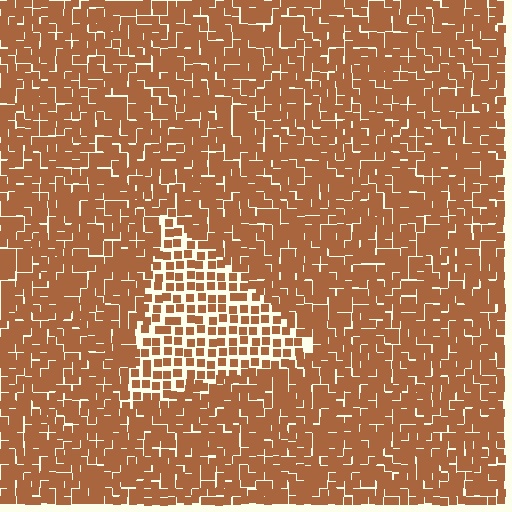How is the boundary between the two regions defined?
The boundary is defined by a change in element density (approximately 1.8x ratio). All elements are the same color, size, and shape.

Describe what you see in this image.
The image contains small brown elements arranged at two different densities. A triangle-shaped region is visible where the elements are less densely packed than the surrounding area.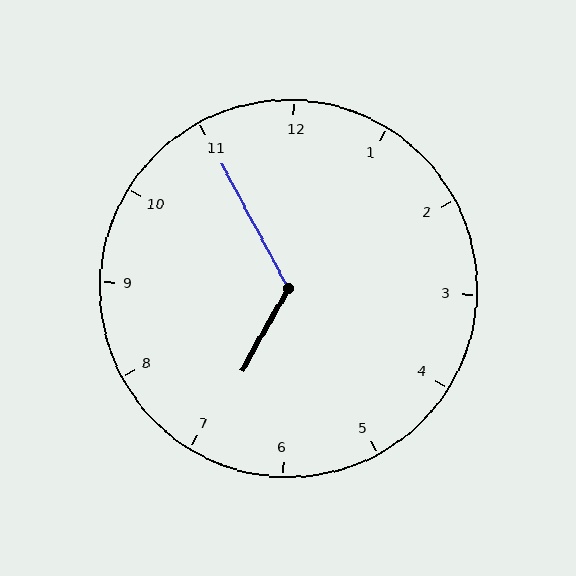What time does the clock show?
6:55.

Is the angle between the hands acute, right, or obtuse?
It is obtuse.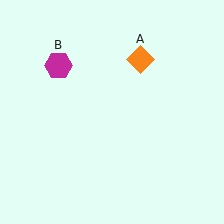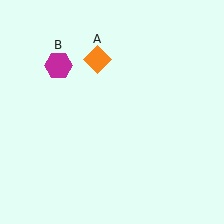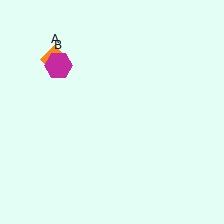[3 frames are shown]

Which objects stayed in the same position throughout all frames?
Magenta hexagon (object B) remained stationary.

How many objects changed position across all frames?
1 object changed position: orange diamond (object A).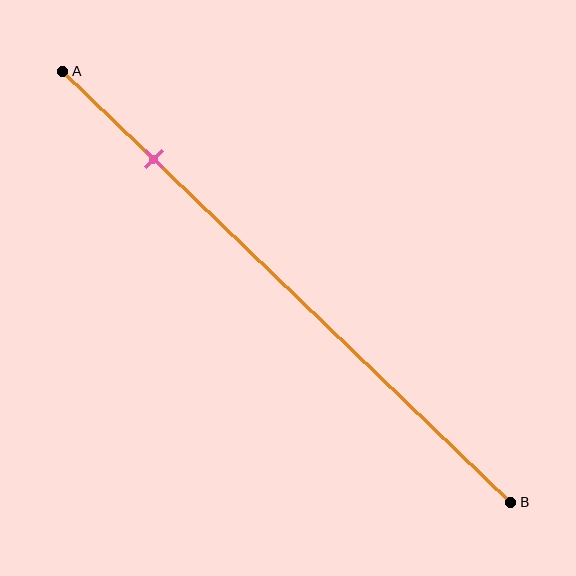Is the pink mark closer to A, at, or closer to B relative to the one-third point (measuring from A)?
The pink mark is closer to point A than the one-third point of segment AB.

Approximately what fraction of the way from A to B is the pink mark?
The pink mark is approximately 20% of the way from A to B.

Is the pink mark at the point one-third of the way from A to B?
No, the mark is at about 20% from A, not at the 33% one-third point.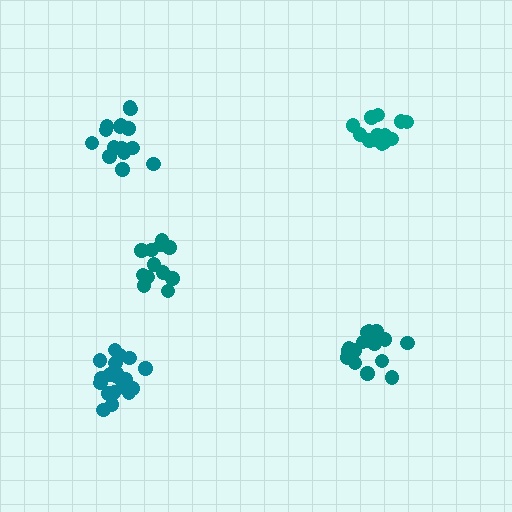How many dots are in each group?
Group 1: 16 dots, Group 2: 13 dots, Group 3: 13 dots, Group 4: 19 dots, Group 5: 16 dots (77 total).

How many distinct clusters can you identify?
There are 5 distinct clusters.